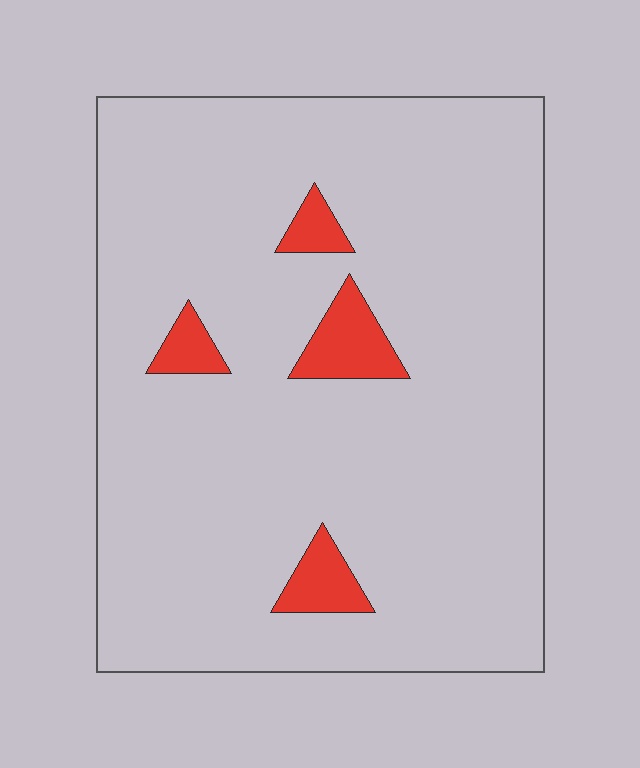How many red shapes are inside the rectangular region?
4.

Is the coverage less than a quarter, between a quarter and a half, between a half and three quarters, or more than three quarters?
Less than a quarter.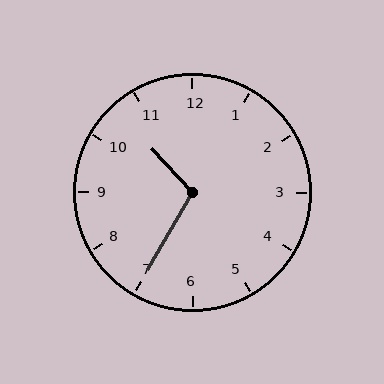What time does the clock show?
10:35.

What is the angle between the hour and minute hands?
Approximately 108 degrees.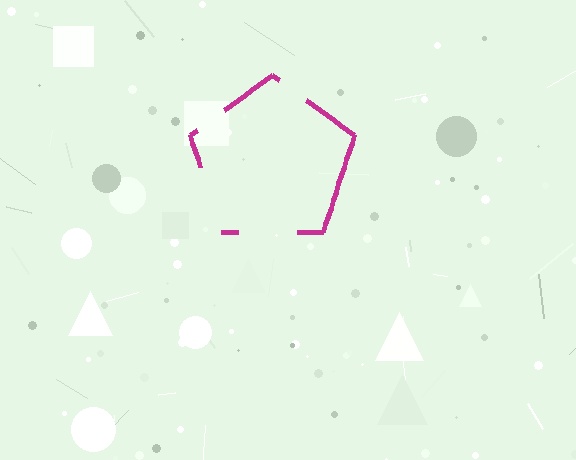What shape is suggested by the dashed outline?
The dashed outline suggests a pentagon.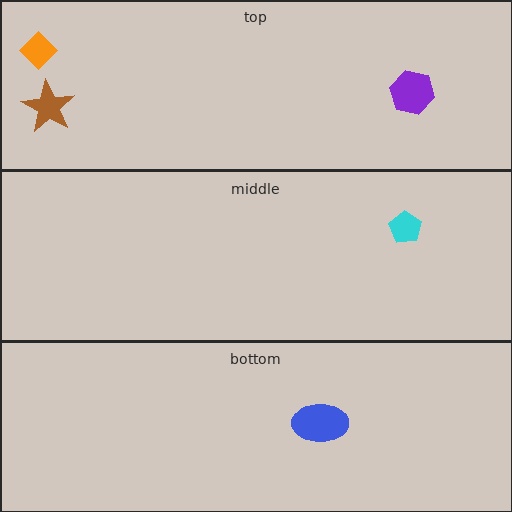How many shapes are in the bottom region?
1.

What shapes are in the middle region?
The cyan pentagon.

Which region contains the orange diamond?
The top region.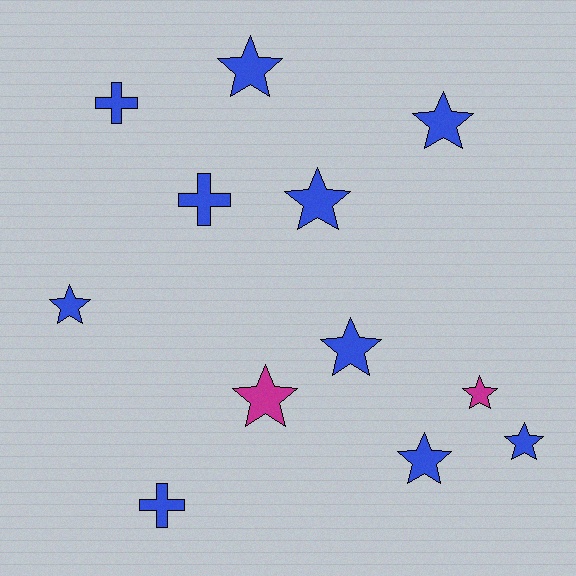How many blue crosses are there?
There are 3 blue crosses.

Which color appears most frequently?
Blue, with 10 objects.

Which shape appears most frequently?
Star, with 9 objects.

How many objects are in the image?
There are 12 objects.